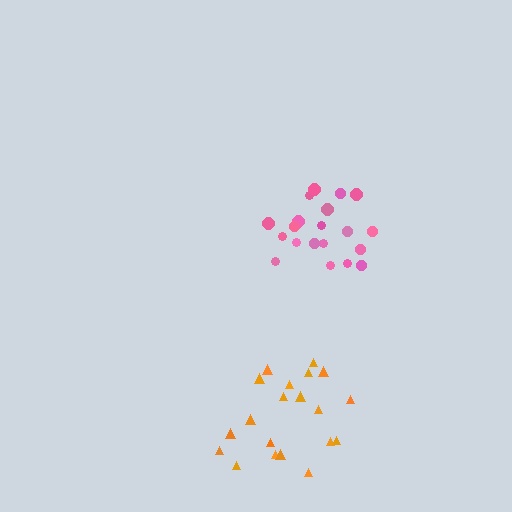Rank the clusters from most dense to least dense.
pink, orange.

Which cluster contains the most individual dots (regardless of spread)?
Orange (20).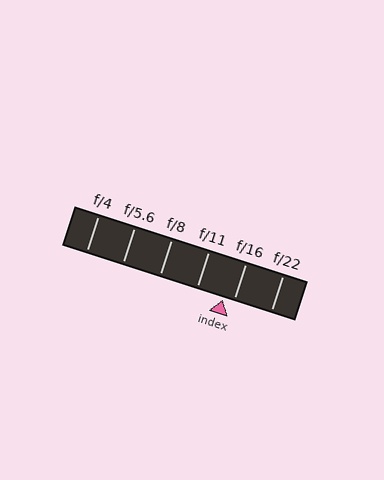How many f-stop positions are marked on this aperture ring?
There are 6 f-stop positions marked.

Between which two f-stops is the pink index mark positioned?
The index mark is between f/11 and f/16.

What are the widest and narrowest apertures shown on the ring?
The widest aperture shown is f/4 and the narrowest is f/22.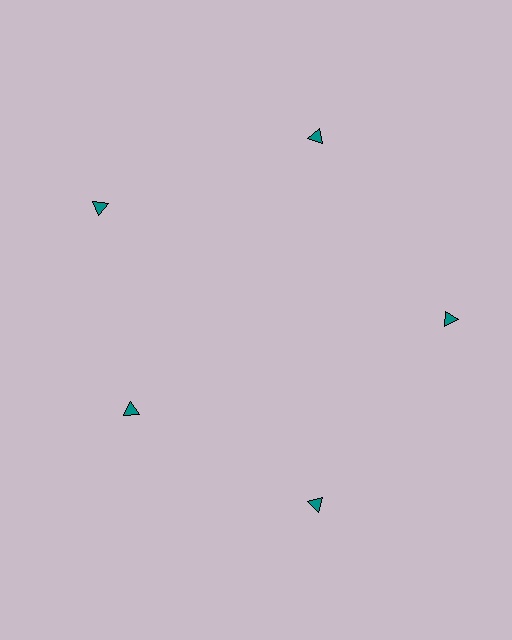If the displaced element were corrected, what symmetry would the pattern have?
It would have 5-fold rotational symmetry — the pattern would map onto itself every 72 degrees.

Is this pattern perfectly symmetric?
No. The 5 teal triangles are arranged in a ring, but one element near the 8 o'clock position is pulled inward toward the center, breaking the 5-fold rotational symmetry.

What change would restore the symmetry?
The symmetry would be restored by moving it outward, back onto the ring so that all 5 triangles sit at equal angles and equal distance from the center.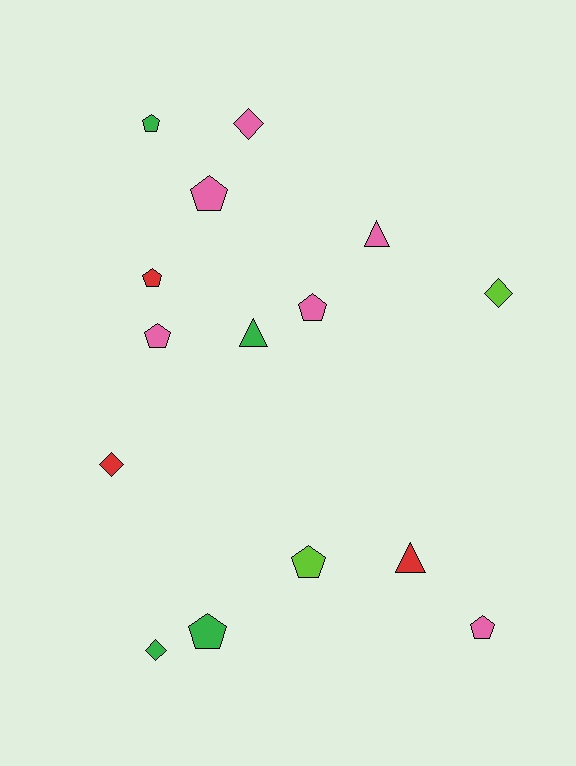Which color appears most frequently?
Pink, with 6 objects.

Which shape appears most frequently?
Pentagon, with 8 objects.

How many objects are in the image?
There are 15 objects.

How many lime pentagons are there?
There is 1 lime pentagon.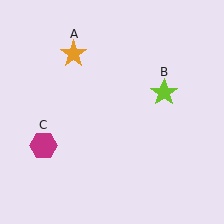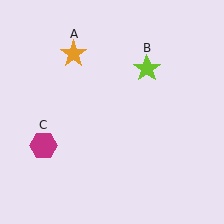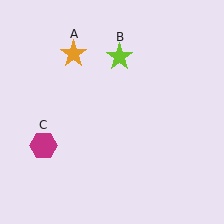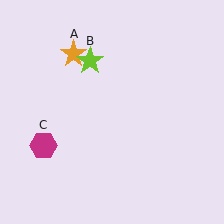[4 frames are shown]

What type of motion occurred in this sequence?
The lime star (object B) rotated counterclockwise around the center of the scene.